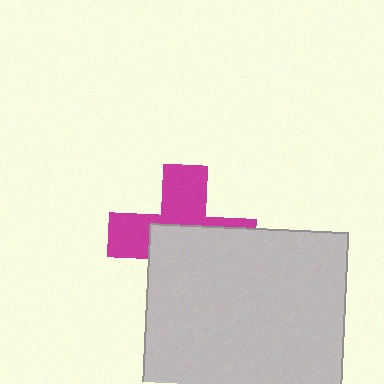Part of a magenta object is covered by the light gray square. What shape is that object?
It is a cross.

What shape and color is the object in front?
The object in front is a light gray square.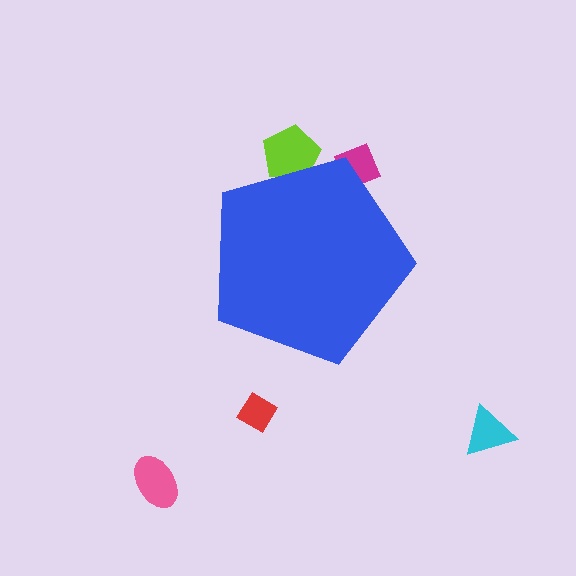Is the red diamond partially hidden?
No, the red diamond is fully visible.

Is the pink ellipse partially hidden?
No, the pink ellipse is fully visible.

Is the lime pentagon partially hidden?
Yes, the lime pentagon is partially hidden behind the blue pentagon.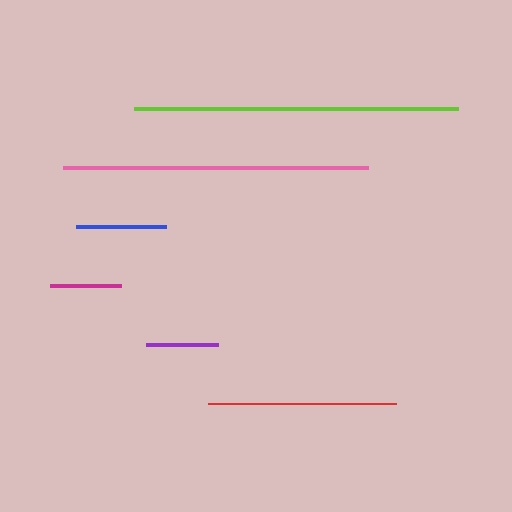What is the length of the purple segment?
The purple segment is approximately 72 pixels long.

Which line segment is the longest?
The lime line is the longest at approximately 324 pixels.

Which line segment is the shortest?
The magenta line is the shortest at approximately 71 pixels.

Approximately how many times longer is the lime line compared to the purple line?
The lime line is approximately 4.5 times the length of the purple line.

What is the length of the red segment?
The red segment is approximately 188 pixels long.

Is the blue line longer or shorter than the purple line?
The blue line is longer than the purple line.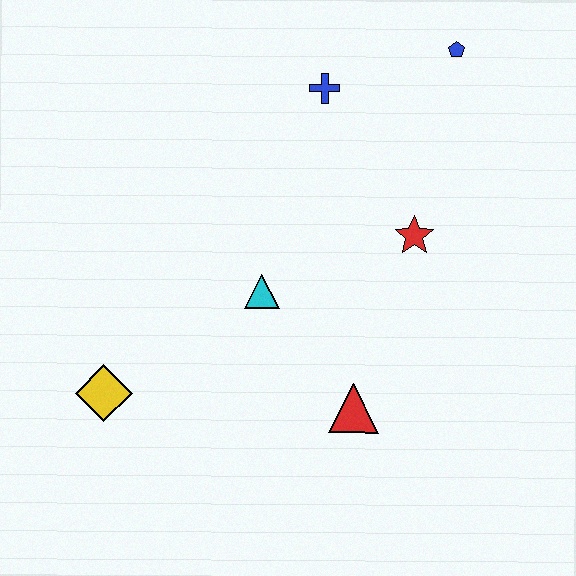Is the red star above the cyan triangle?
Yes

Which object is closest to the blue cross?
The blue pentagon is closest to the blue cross.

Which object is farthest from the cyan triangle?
The blue pentagon is farthest from the cyan triangle.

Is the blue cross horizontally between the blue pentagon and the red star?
No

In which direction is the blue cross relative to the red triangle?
The blue cross is above the red triangle.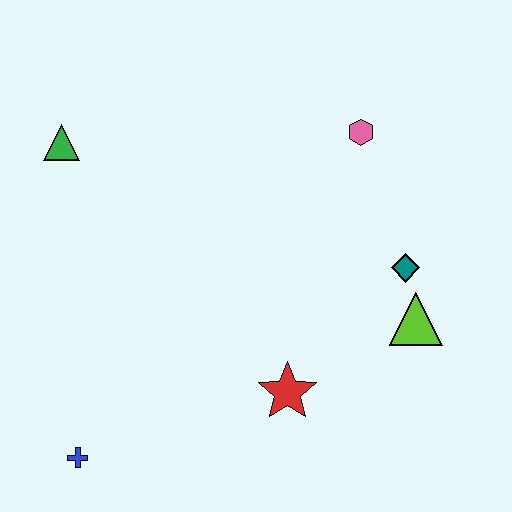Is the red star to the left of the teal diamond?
Yes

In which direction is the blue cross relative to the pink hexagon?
The blue cross is below the pink hexagon.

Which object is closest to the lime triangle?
The teal diamond is closest to the lime triangle.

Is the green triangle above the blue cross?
Yes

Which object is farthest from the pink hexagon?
The blue cross is farthest from the pink hexagon.